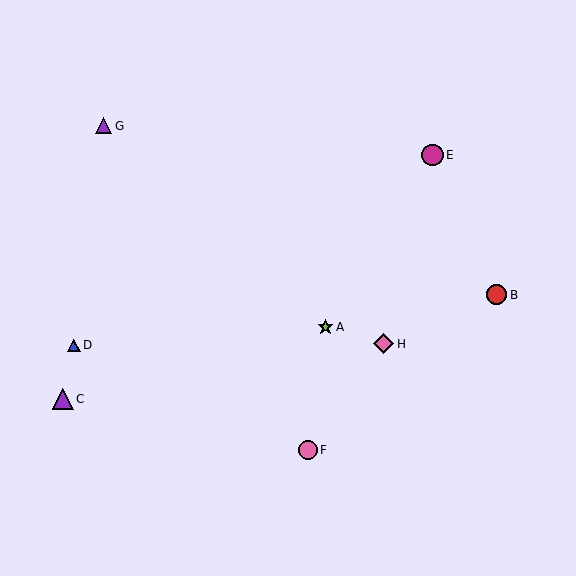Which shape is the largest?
The magenta circle (labeled E) is the largest.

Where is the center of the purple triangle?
The center of the purple triangle is at (104, 126).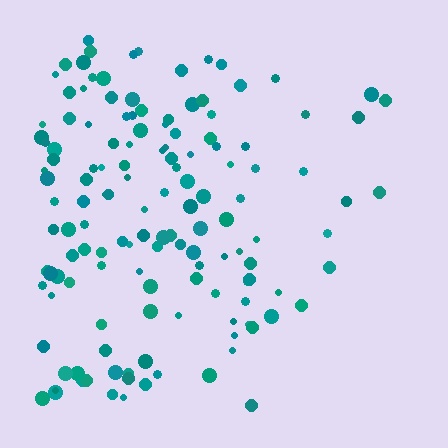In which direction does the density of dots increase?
From right to left, with the left side densest.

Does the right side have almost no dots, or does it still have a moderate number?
Still a moderate number, just noticeably fewer than the left.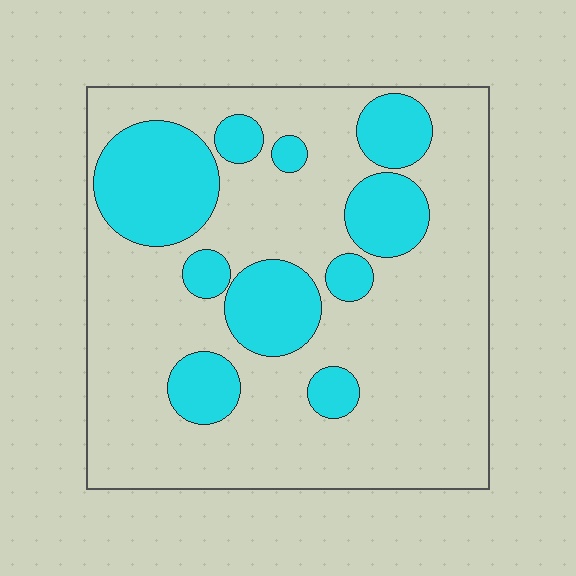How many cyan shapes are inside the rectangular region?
10.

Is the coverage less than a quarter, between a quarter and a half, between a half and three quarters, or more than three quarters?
Between a quarter and a half.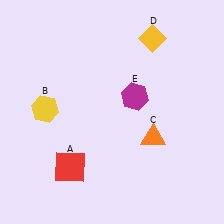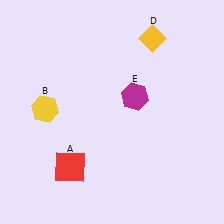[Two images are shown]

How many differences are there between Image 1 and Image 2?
There is 1 difference between the two images.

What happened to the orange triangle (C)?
The orange triangle (C) was removed in Image 2. It was in the bottom-right area of Image 1.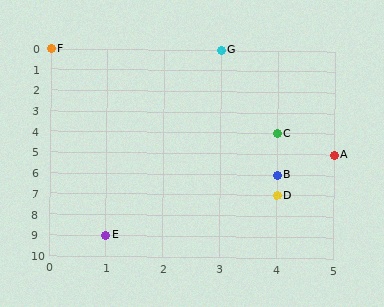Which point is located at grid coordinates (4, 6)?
Point B is at (4, 6).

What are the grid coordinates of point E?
Point E is at grid coordinates (1, 9).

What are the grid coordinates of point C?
Point C is at grid coordinates (4, 4).